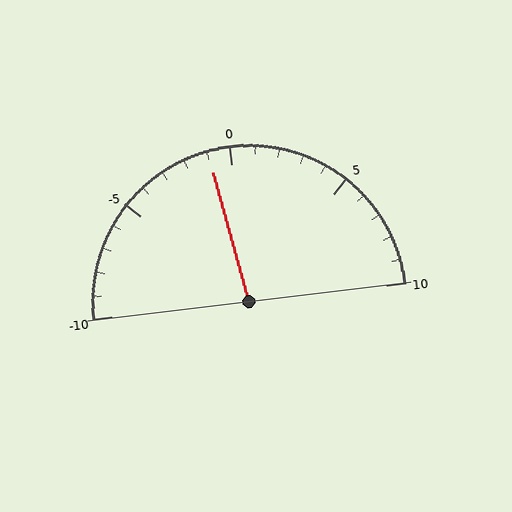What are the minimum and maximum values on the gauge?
The gauge ranges from -10 to 10.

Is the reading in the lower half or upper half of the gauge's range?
The reading is in the lower half of the range (-10 to 10).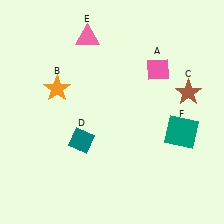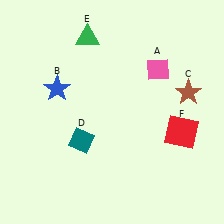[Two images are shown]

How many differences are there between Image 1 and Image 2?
There are 3 differences between the two images.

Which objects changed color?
B changed from orange to blue. E changed from pink to green. F changed from teal to red.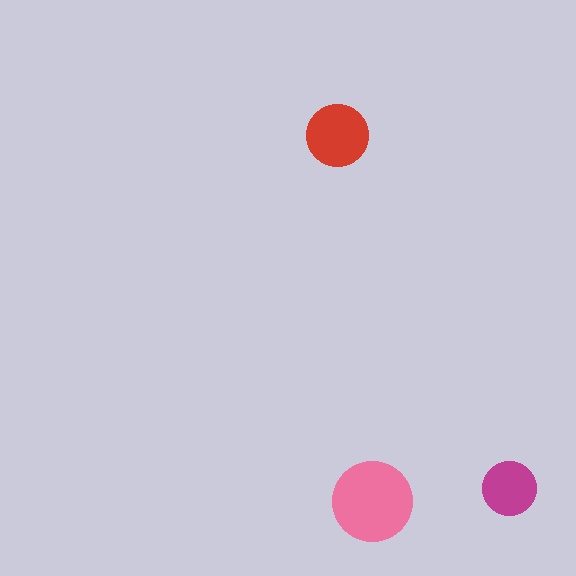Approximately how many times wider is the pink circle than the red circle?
About 1.5 times wider.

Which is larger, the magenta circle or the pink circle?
The pink one.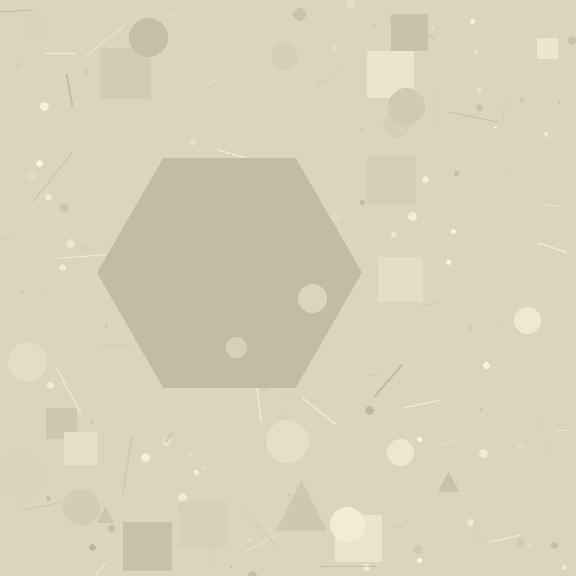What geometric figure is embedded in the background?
A hexagon is embedded in the background.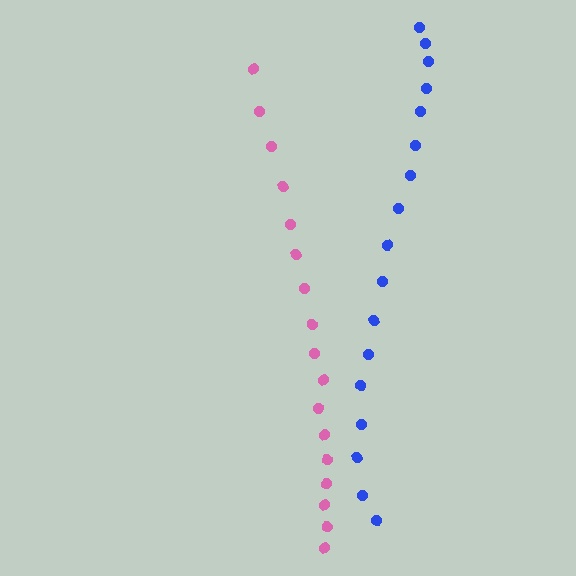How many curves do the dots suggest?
There are 2 distinct paths.